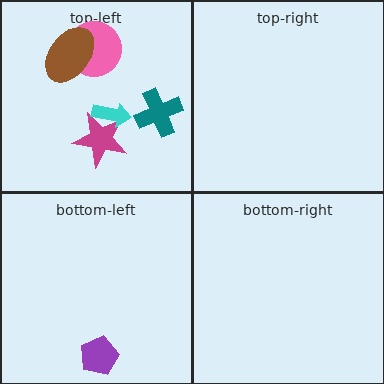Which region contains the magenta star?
The top-left region.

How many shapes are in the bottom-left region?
1.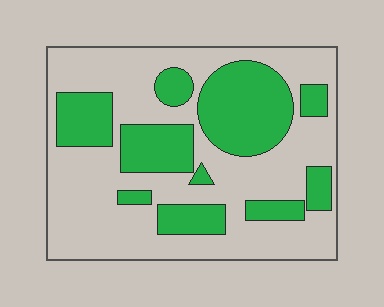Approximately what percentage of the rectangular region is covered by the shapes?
Approximately 35%.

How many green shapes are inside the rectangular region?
10.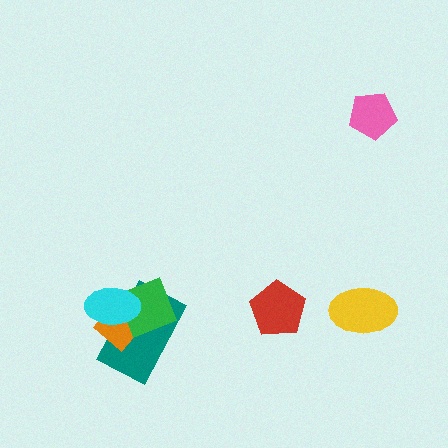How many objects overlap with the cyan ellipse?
3 objects overlap with the cyan ellipse.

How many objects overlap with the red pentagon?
0 objects overlap with the red pentagon.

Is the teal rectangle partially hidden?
Yes, it is partially covered by another shape.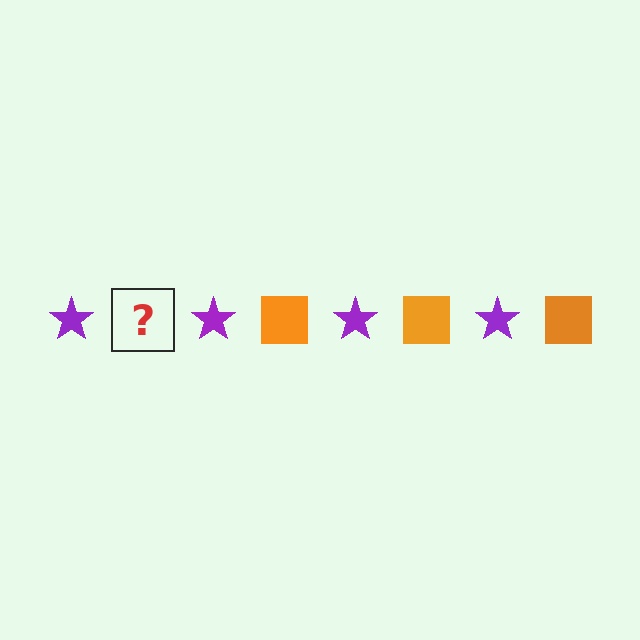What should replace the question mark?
The question mark should be replaced with an orange square.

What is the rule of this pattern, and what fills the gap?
The rule is that the pattern alternates between purple star and orange square. The gap should be filled with an orange square.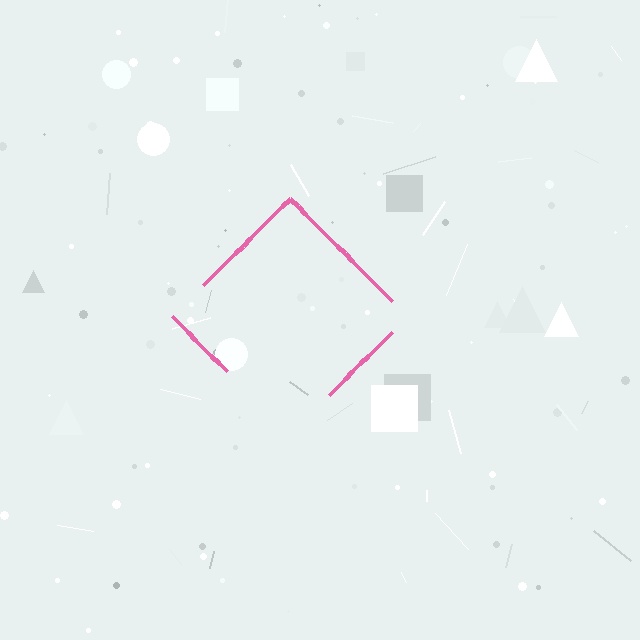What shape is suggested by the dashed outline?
The dashed outline suggests a diamond.